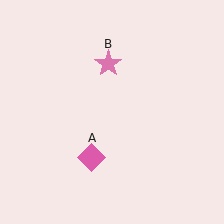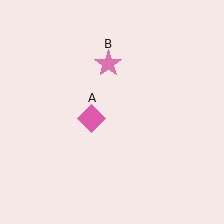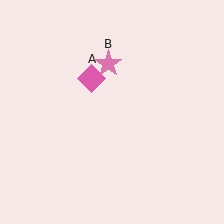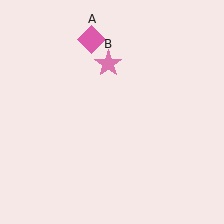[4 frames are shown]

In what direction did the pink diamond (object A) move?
The pink diamond (object A) moved up.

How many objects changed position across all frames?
1 object changed position: pink diamond (object A).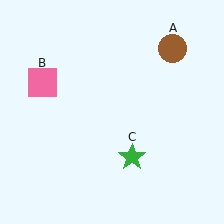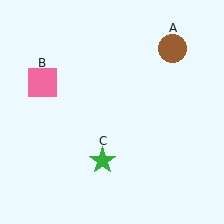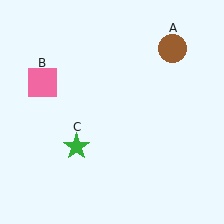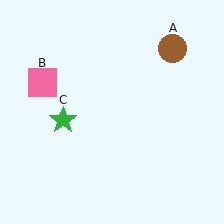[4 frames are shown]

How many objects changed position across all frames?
1 object changed position: green star (object C).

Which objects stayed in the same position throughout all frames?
Brown circle (object A) and pink square (object B) remained stationary.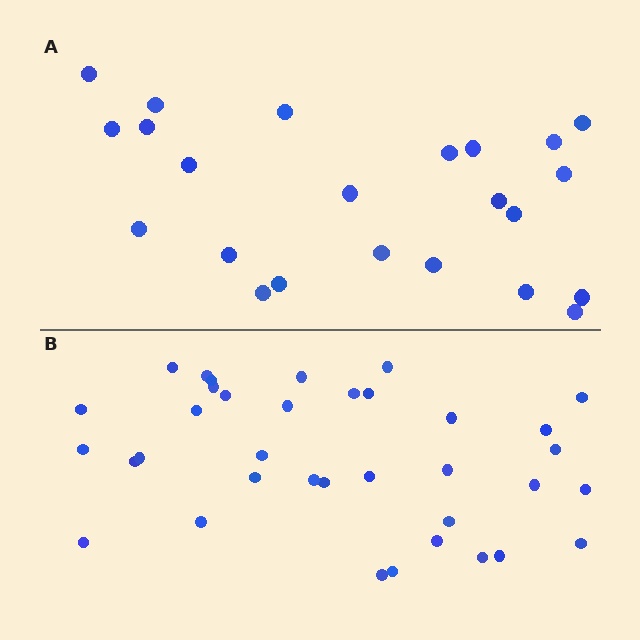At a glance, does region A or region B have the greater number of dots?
Region B (the bottom region) has more dots.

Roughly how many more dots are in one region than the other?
Region B has approximately 15 more dots than region A.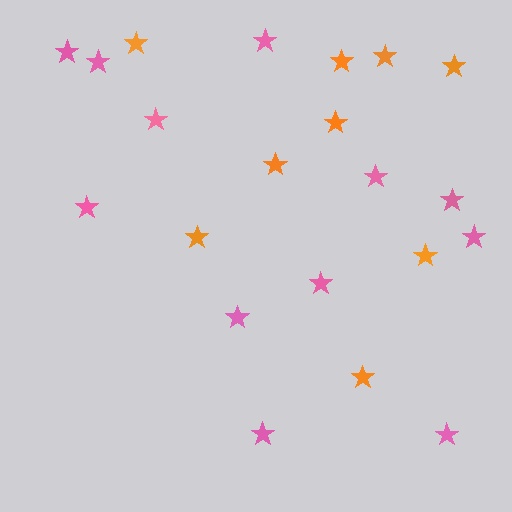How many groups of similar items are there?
There are 2 groups: one group of orange stars (9) and one group of pink stars (12).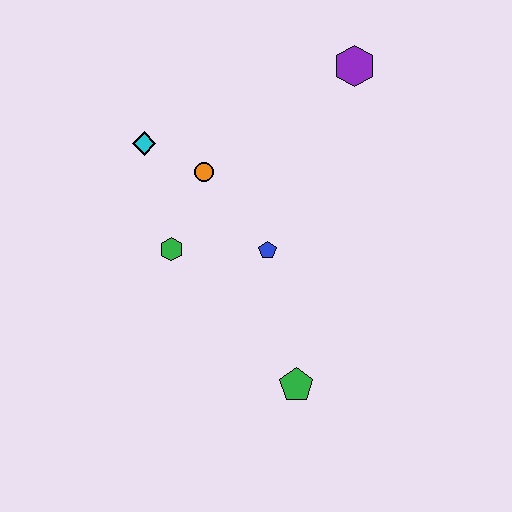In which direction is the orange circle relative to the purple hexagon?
The orange circle is to the left of the purple hexagon.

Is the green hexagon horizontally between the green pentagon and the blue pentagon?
No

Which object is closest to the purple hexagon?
The orange circle is closest to the purple hexagon.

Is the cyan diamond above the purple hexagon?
No